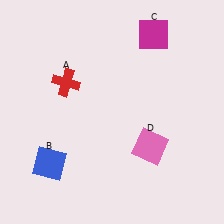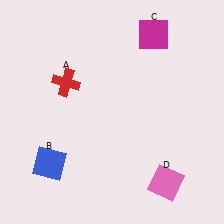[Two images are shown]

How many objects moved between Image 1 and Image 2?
1 object moved between the two images.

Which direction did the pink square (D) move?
The pink square (D) moved down.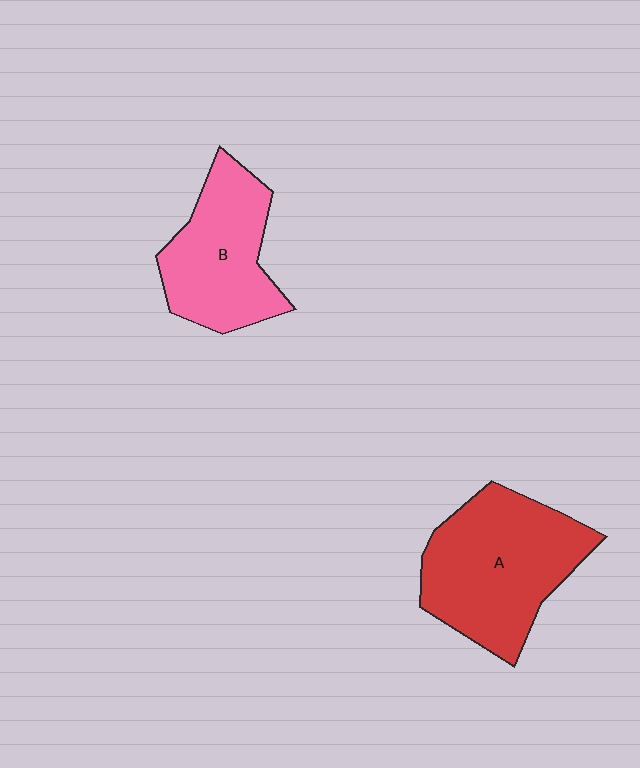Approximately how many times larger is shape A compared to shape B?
Approximately 1.3 times.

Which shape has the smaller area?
Shape B (pink).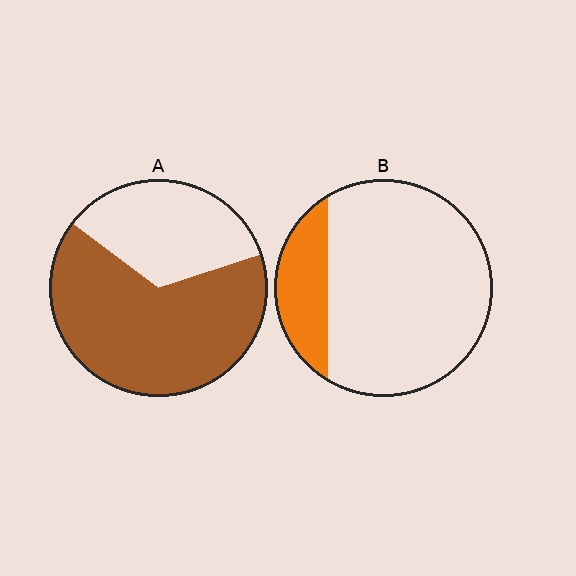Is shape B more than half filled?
No.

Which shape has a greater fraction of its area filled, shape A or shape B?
Shape A.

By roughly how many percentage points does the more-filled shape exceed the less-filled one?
By roughly 45 percentage points (A over B).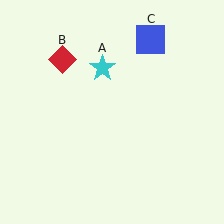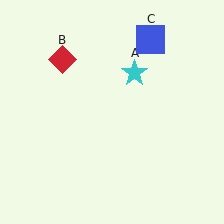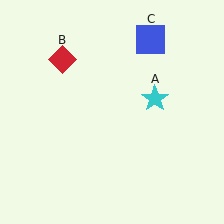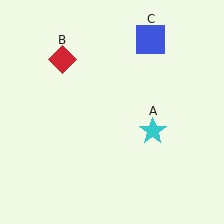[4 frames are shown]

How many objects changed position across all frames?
1 object changed position: cyan star (object A).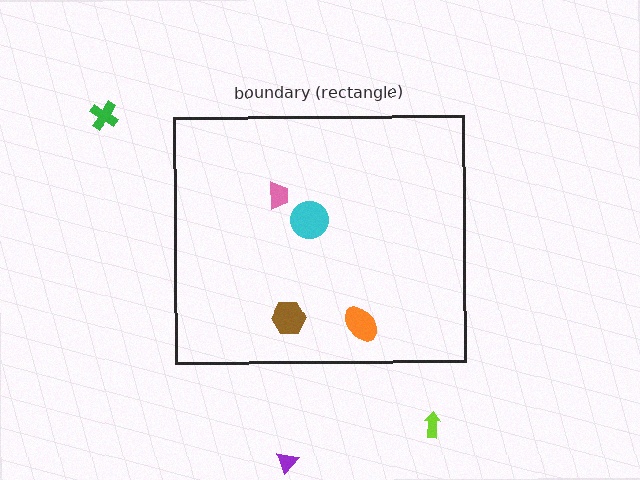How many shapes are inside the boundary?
4 inside, 3 outside.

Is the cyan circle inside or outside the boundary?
Inside.